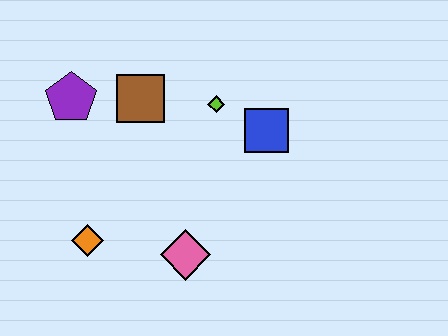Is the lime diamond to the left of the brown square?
No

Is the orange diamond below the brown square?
Yes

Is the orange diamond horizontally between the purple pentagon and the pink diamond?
Yes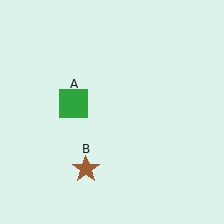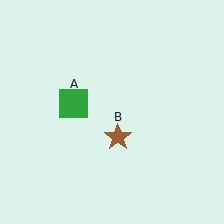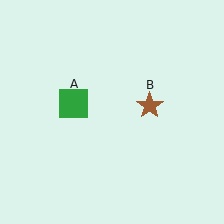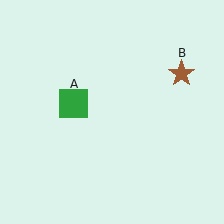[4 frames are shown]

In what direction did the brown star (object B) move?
The brown star (object B) moved up and to the right.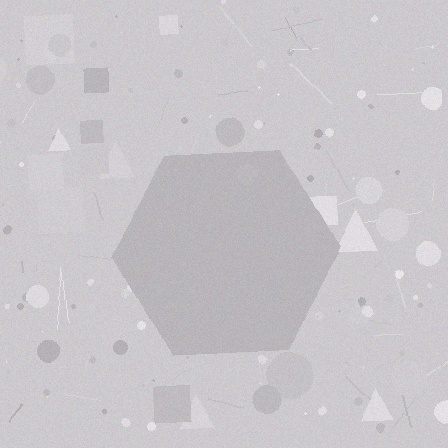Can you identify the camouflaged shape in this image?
The camouflaged shape is a hexagon.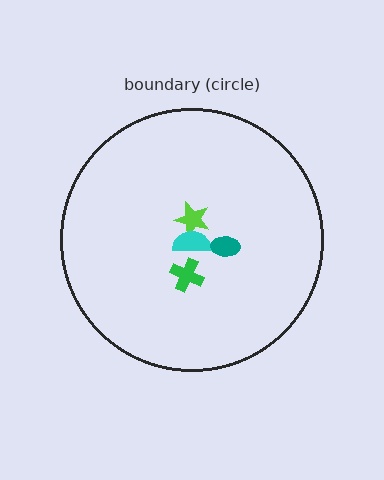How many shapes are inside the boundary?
4 inside, 0 outside.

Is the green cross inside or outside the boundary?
Inside.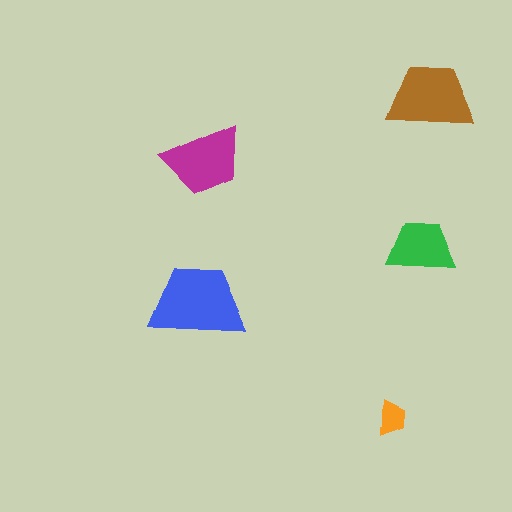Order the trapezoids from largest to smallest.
the blue one, the brown one, the magenta one, the green one, the orange one.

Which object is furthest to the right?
The brown trapezoid is rightmost.